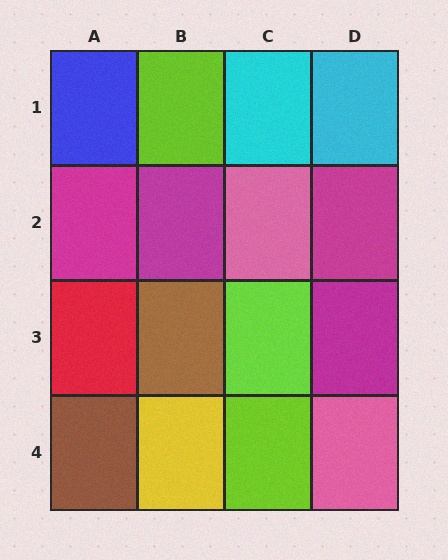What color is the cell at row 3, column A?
Red.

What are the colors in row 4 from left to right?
Brown, yellow, lime, pink.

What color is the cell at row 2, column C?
Pink.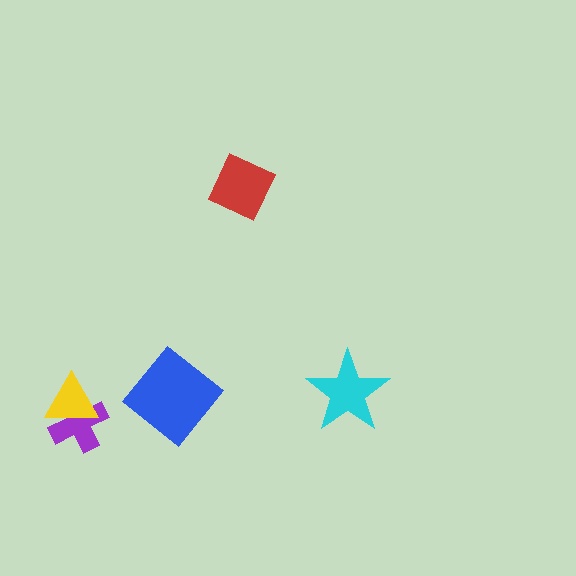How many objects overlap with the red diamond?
0 objects overlap with the red diamond.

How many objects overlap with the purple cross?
1 object overlaps with the purple cross.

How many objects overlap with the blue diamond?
0 objects overlap with the blue diamond.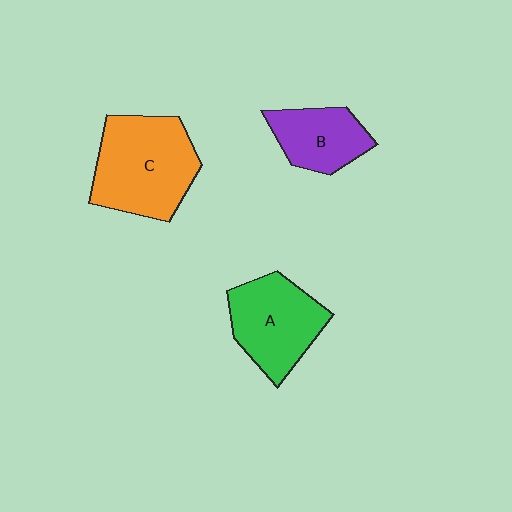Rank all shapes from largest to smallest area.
From largest to smallest: C (orange), A (green), B (purple).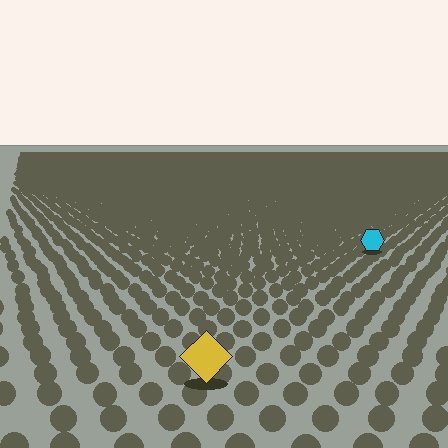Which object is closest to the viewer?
The yellow diamond is closest. The texture marks near it are larger and more spread out.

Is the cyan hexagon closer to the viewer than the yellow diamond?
No. The yellow diamond is closer — you can tell from the texture gradient: the ground texture is coarser near it.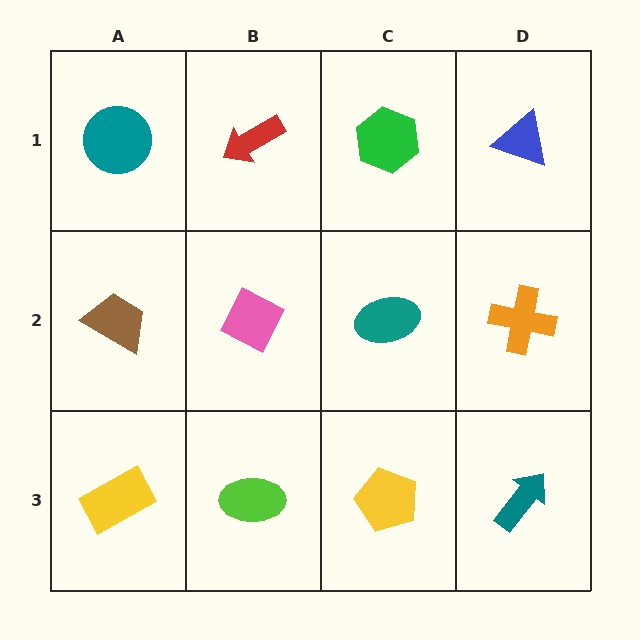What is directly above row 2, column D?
A blue triangle.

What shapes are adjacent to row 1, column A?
A brown trapezoid (row 2, column A), a red arrow (row 1, column B).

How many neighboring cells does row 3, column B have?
3.